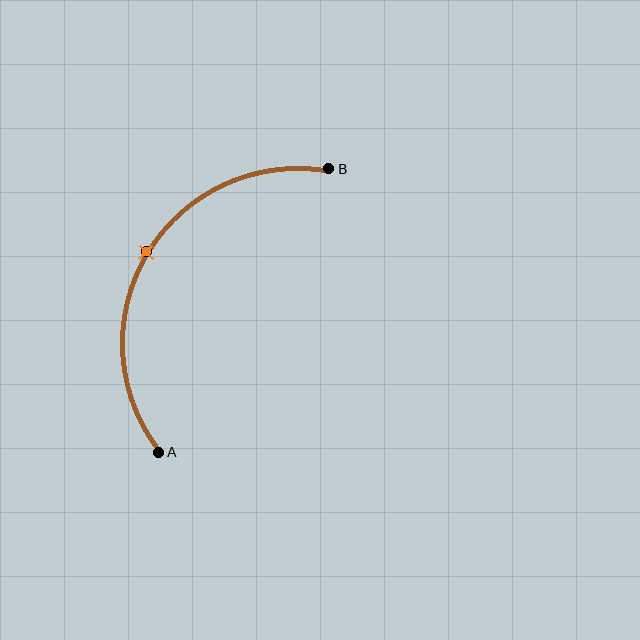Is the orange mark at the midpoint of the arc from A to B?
Yes. The orange mark lies on the arc at equal arc-length from both A and B — it is the arc midpoint.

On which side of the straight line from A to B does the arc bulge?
The arc bulges to the left of the straight line connecting A and B.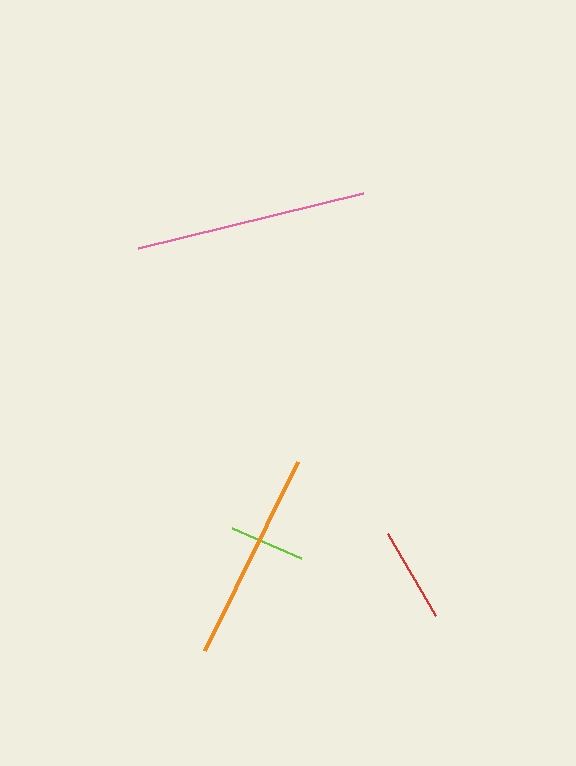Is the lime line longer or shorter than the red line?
The red line is longer than the lime line.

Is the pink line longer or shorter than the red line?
The pink line is longer than the red line.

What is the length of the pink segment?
The pink segment is approximately 232 pixels long.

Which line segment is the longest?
The pink line is the longest at approximately 232 pixels.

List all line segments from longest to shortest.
From longest to shortest: pink, orange, red, lime.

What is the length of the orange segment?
The orange segment is approximately 210 pixels long.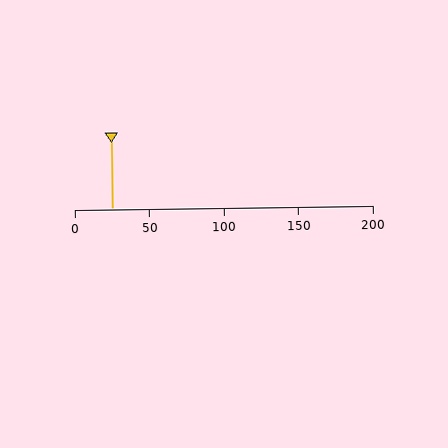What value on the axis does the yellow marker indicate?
The marker indicates approximately 25.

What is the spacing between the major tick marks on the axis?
The major ticks are spaced 50 apart.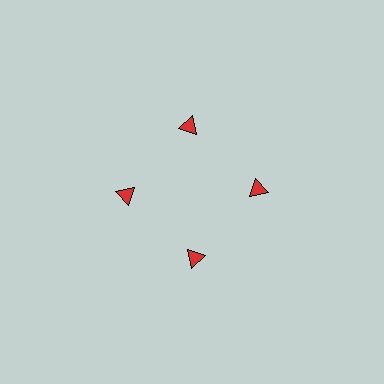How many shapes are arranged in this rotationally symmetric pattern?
There are 4 shapes, arranged in 4 groups of 1.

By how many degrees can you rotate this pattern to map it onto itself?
The pattern maps onto itself every 90 degrees of rotation.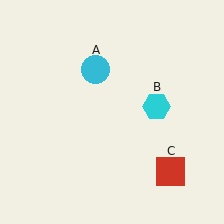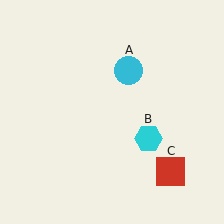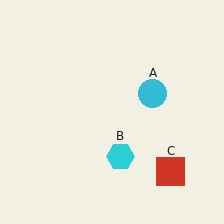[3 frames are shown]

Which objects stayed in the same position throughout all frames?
Red square (object C) remained stationary.